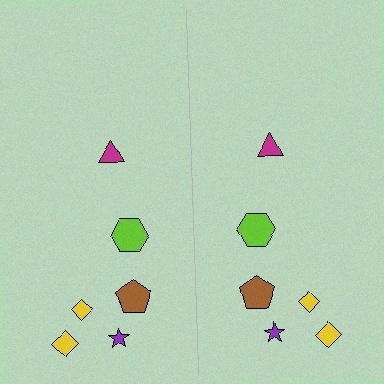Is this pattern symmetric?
Yes, this pattern has bilateral (reflection) symmetry.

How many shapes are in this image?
There are 12 shapes in this image.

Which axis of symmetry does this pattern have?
The pattern has a vertical axis of symmetry running through the center of the image.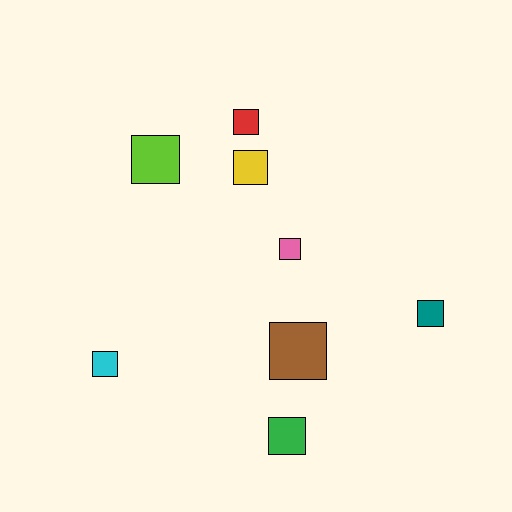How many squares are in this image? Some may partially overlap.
There are 8 squares.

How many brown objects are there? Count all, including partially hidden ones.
There is 1 brown object.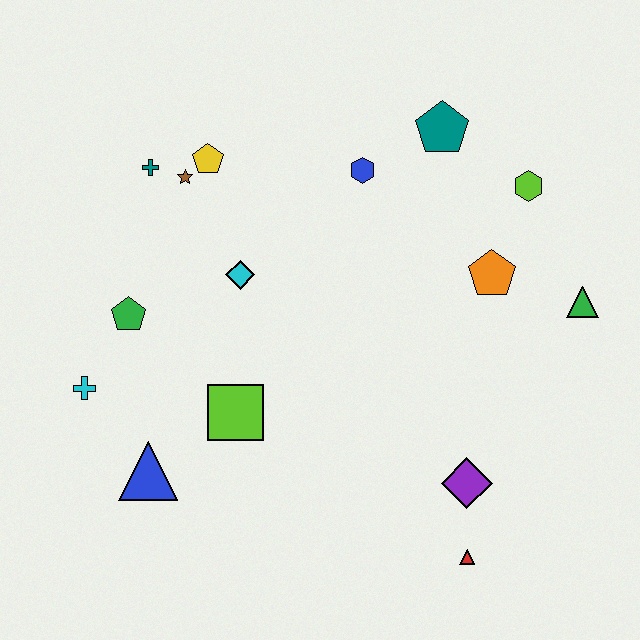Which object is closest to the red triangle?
The purple diamond is closest to the red triangle.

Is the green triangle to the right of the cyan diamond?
Yes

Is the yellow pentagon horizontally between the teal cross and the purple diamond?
Yes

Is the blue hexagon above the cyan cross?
Yes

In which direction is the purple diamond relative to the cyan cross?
The purple diamond is to the right of the cyan cross.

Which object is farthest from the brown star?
The red triangle is farthest from the brown star.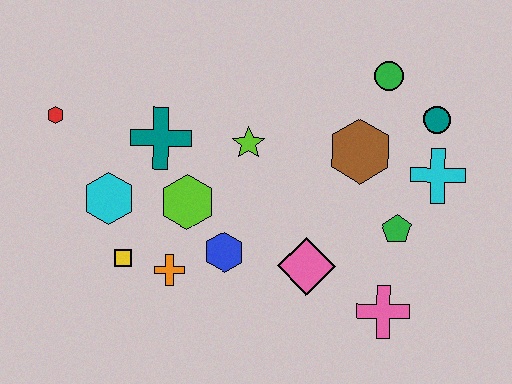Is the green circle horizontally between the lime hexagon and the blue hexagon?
No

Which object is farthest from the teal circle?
The red hexagon is farthest from the teal circle.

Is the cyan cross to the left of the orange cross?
No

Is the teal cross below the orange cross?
No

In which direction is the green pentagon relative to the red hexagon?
The green pentagon is to the right of the red hexagon.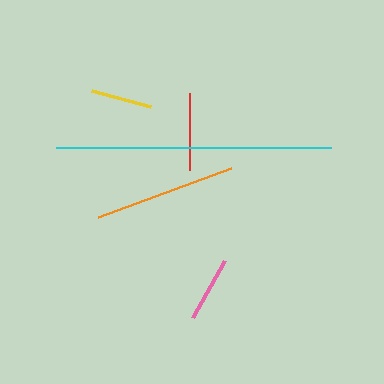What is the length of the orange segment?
The orange segment is approximately 141 pixels long.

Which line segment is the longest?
The cyan line is the longest at approximately 275 pixels.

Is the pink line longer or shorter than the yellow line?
The pink line is longer than the yellow line.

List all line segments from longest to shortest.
From longest to shortest: cyan, orange, red, pink, yellow.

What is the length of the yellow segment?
The yellow segment is approximately 62 pixels long.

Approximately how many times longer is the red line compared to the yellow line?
The red line is approximately 1.3 times the length of the yellow line.